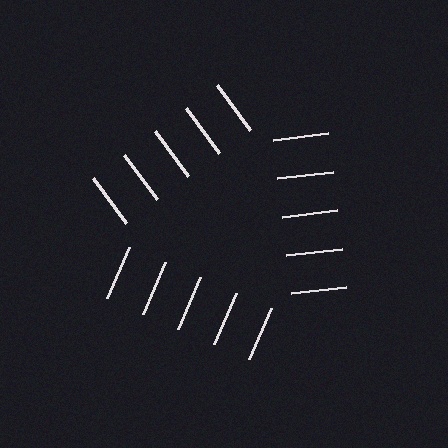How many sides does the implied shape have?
3 sides — the line-ends trace a triangle.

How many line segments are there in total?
15 — 5 along each of the 3 edges.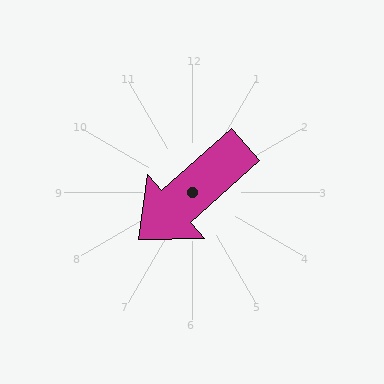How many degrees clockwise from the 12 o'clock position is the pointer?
Approximately 229 degrees.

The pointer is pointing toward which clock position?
Roughly 8 o'clock.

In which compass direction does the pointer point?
Southwest.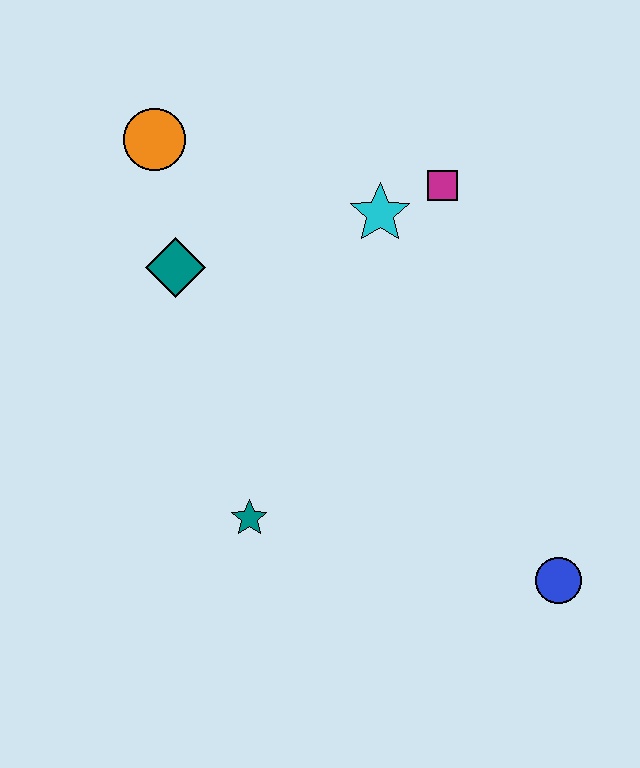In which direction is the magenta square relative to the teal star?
The magenta square is above the teal star.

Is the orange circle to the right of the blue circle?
No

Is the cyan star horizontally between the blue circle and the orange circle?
Yes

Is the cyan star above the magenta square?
No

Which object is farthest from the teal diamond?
The blue circle is farthest from the teal diamond.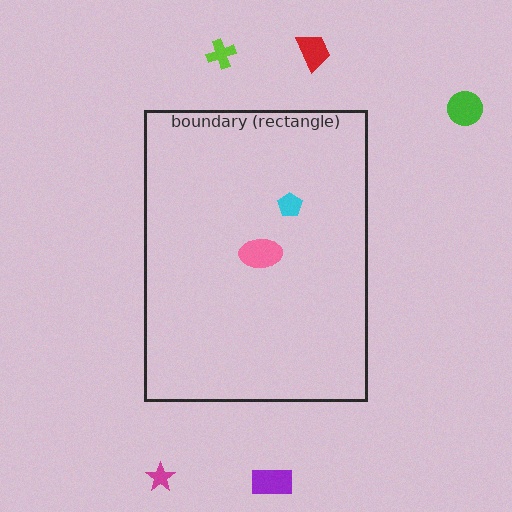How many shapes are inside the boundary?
2 inside, 5 outside.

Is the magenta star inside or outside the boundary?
Outside.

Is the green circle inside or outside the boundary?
Outside.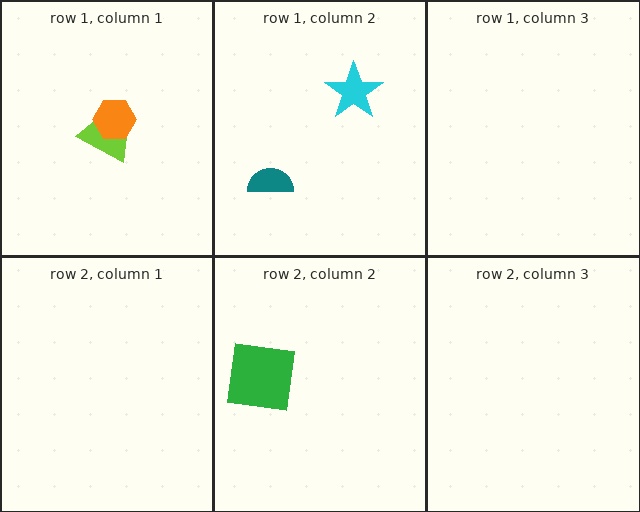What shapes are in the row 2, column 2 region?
The green square.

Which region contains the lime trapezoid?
The row 1, column 1 region.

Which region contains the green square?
The row 2, column 2 region.